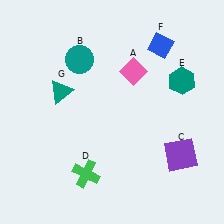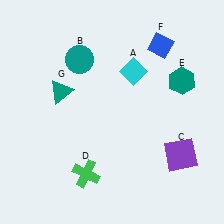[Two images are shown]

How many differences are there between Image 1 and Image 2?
There is 1 difference between the two images.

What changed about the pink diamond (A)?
In Image 1, A is pink. In Image 2, it changed to cyan.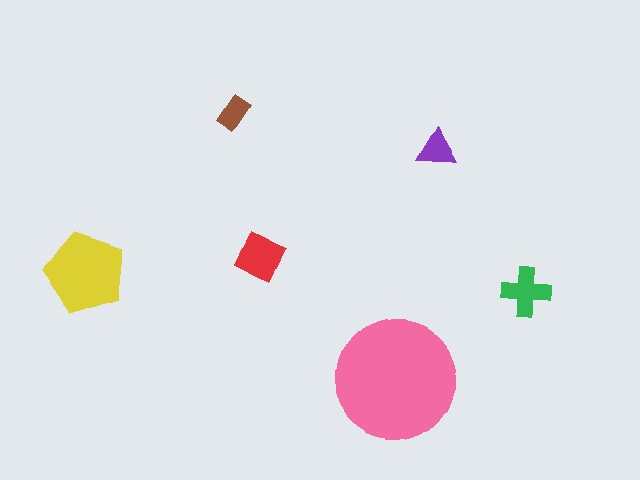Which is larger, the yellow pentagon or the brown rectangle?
The yellow pentagon.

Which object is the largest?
The pink circle.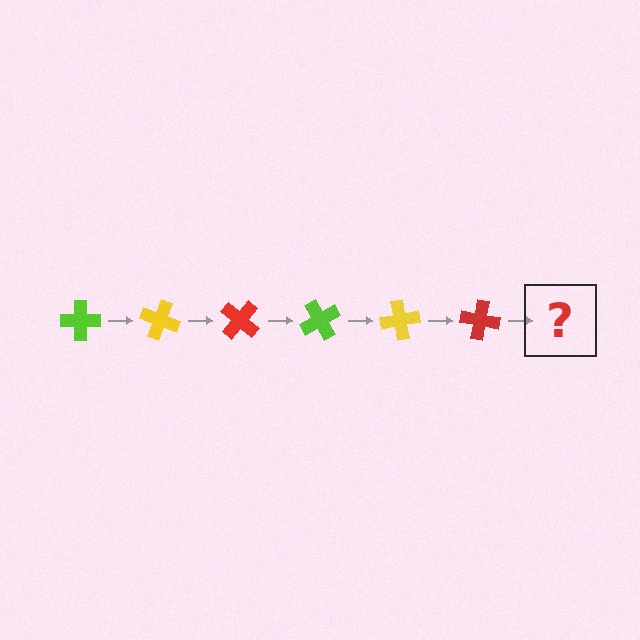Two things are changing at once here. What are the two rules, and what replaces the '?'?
The two rules are that it rotates 20 degrees each step and the color cycles through lime, yellow, and red. The '?' should be a lime cross, rotated 120 degrees from the start.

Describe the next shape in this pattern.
It should be a lime cross, rotated 120 degrees from the start.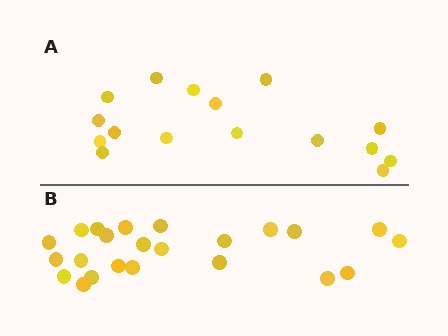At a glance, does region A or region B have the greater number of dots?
Region B (the bottom region) has more dots.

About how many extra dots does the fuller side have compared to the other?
Region B has roughly 8 or so more dots than region A.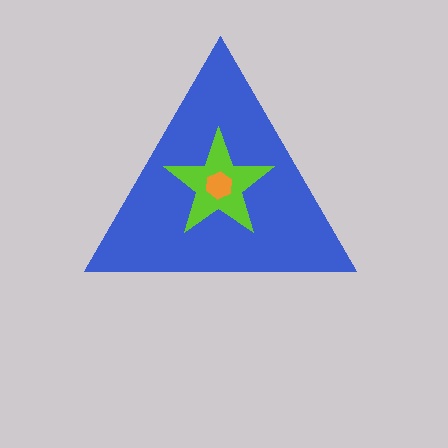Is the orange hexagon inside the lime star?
Yes.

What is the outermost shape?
The blue triangle.